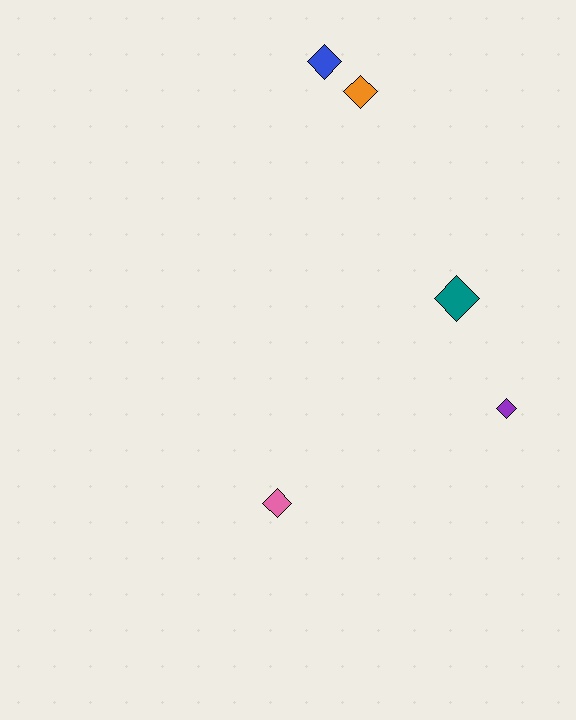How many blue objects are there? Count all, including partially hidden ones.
There is 1 blue object.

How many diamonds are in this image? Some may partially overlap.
There are 5 diamonds.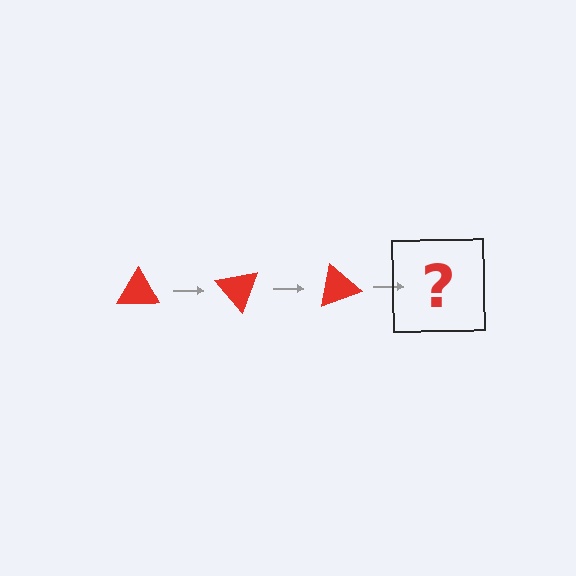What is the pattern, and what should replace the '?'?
The pattern is that the triangle rotates 50 degrees each step. The '?' should be a red triangle rotated 150 degrees.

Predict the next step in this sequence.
The next step is a red triangle rotated 150 degrees.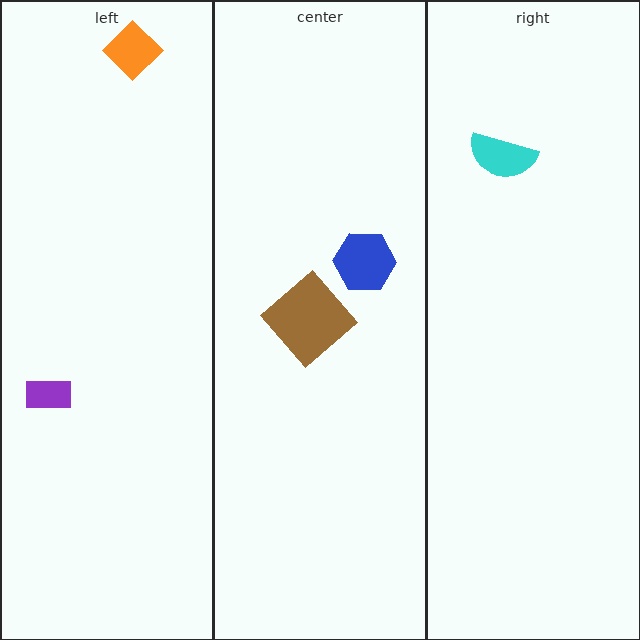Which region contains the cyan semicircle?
The right region.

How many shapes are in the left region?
2.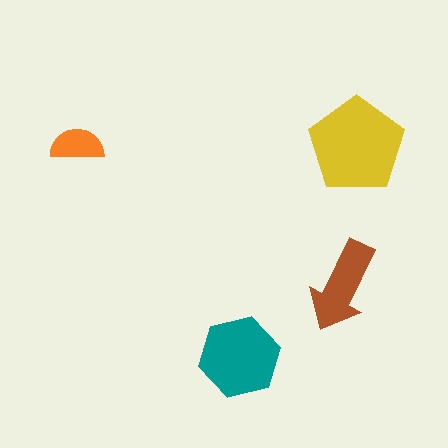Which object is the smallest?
The orange semicircle.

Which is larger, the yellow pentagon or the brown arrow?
The yellow pentagon.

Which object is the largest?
The yellow pentagon.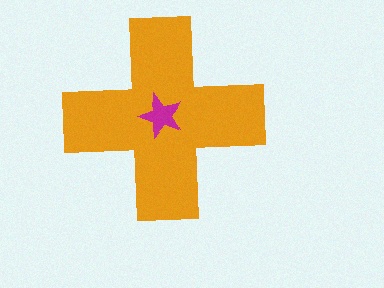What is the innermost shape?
The magenta star.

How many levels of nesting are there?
2.